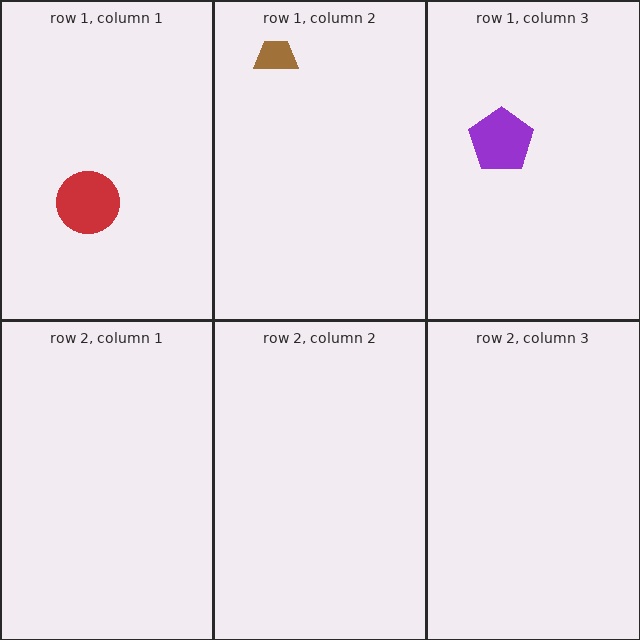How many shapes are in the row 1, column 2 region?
1.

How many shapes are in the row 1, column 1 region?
1.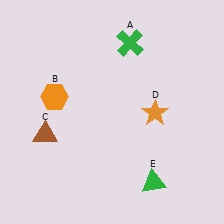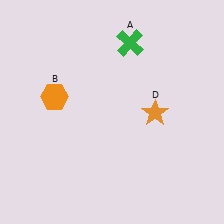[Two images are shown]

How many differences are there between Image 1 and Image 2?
There are 2 differences between the two images.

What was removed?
The brown triangle (C), the green triangle (E) were removed in Image 2.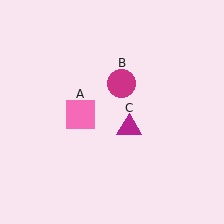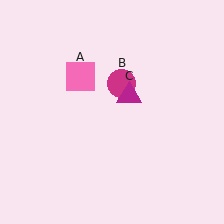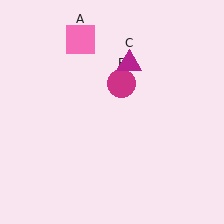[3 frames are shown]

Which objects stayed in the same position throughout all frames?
Magenta circle (object B) remained stationary.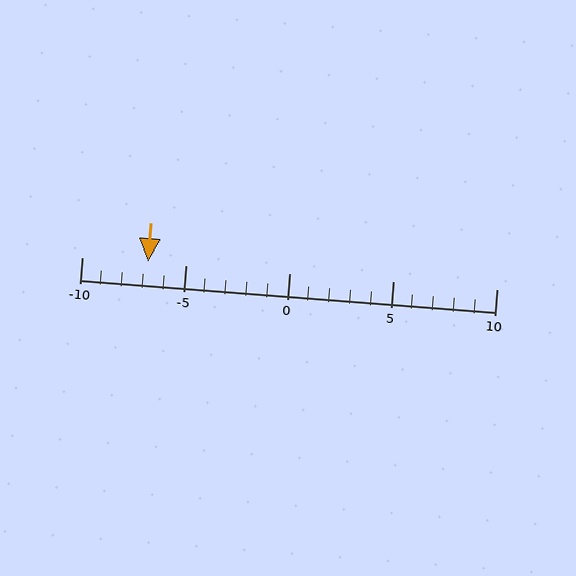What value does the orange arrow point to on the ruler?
The orange arrow points to approximately -7.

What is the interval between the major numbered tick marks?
The major tick marks are spaced 5 units apart.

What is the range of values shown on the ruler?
The ruler shows values from -10 to 10.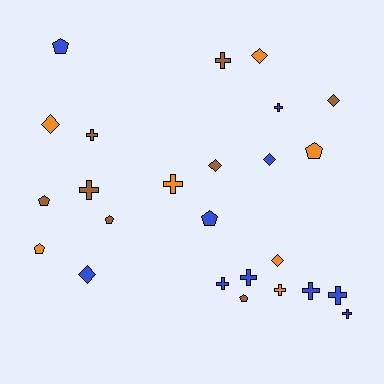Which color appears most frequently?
Blue, with 10 objects.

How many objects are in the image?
There are 25 objects.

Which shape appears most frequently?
Cross, with 11 objects.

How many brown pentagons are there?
There are 3 brown pentagons.